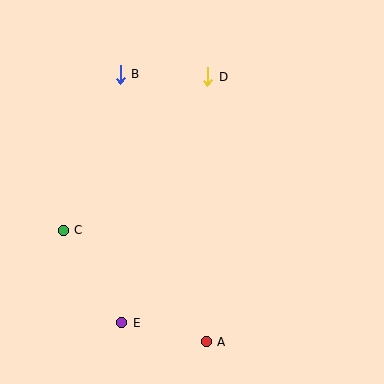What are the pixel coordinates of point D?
Point D is at (208, 77).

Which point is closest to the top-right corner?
Point D is closest to the top-right corner.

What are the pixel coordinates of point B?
Point B is at (120, 74).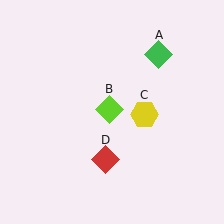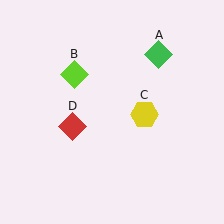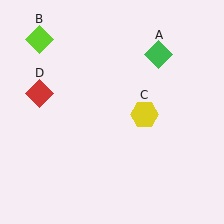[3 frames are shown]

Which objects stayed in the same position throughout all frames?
Green diamond (object A) and yellow hexagon (object C) remained stationary.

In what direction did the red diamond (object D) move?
The red diamond (object D) moved up and to the left.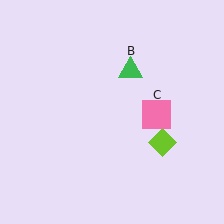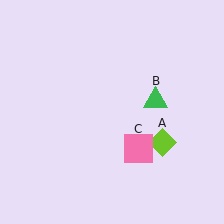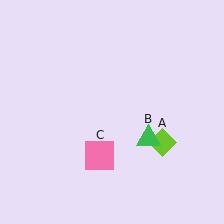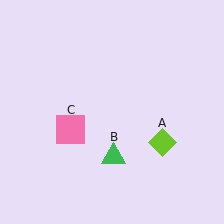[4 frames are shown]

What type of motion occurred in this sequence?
The green triangle (object B), pink square (object C) rotated clockwise around the center of the scene.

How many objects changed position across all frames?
2 objects changed position: green triangle (object B), pink square (object C).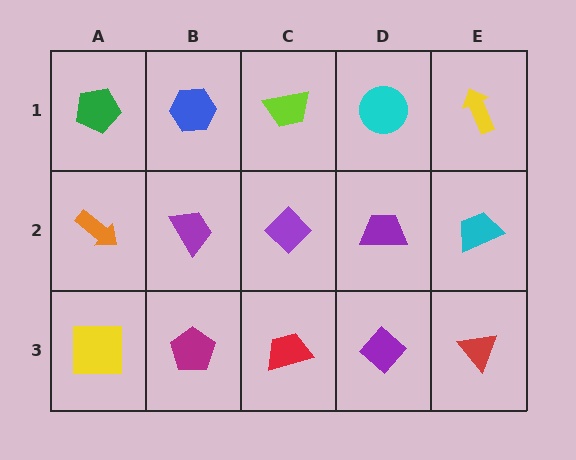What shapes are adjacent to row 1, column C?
A purple diamond (row 2, column C), a blue hexagon (row 1, column B), a cyan circle (row 1, column D).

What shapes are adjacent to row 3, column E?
A cyan trapezoid (row 2, column E), a purple diamond (row 3, column D).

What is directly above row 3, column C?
A purple diamond.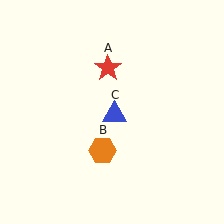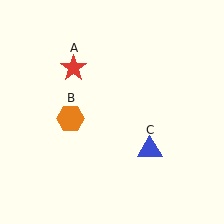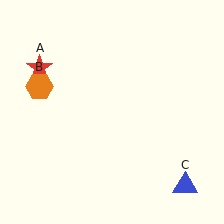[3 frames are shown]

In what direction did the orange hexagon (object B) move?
The orange hexagon (object B) moved up and to the left.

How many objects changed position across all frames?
3 objects changed position: red star (object A), orange hexagon (object B), blue triangle (object C).